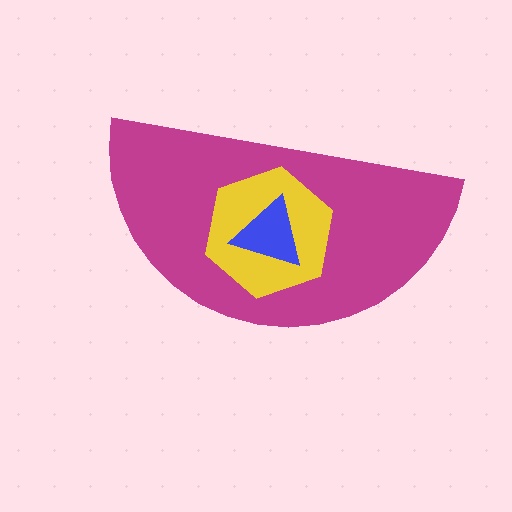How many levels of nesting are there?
3.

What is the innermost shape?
The blue triangle.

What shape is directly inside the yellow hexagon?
The blue triangle.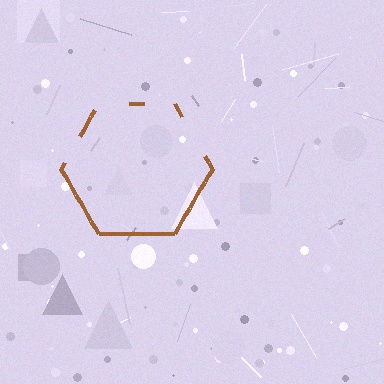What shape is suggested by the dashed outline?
The dashed outline suggests a hexagon.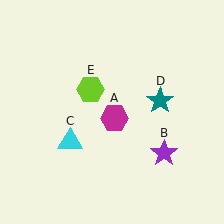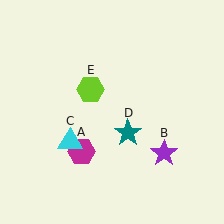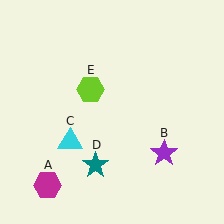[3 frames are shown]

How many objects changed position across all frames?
2 objects changed position: magenta hexagon (object A), teal star (object D).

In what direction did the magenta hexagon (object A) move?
The magenta hexagon (object A) moved down and to the left.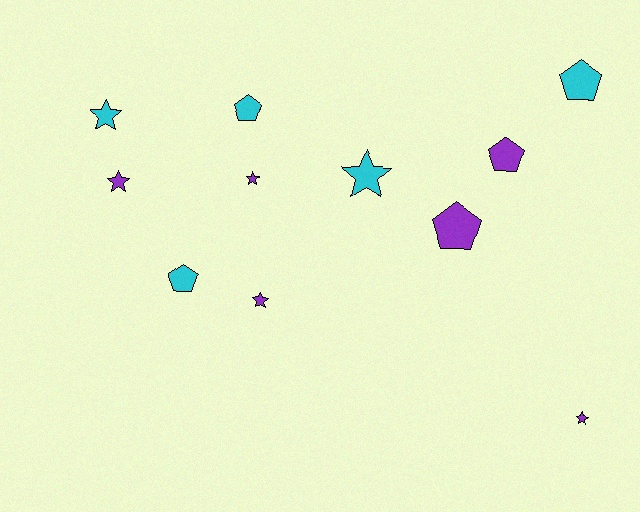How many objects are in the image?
There are 11 objects.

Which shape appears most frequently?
Star, with 6 objects.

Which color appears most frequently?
Purple, with 6 objects.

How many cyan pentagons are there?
There are 3 cyan pentagons.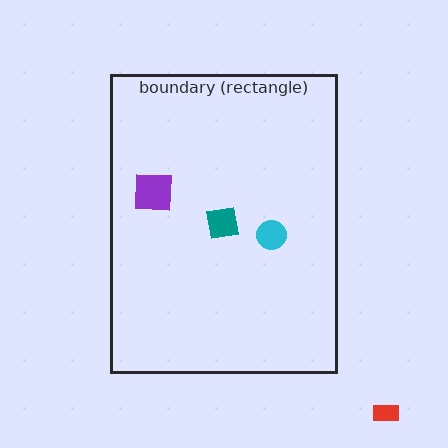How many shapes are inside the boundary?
3 inside, 1 outside.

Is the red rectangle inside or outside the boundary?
Outside.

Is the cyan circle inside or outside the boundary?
Inside.